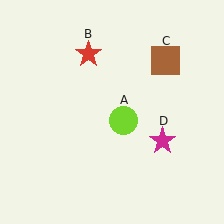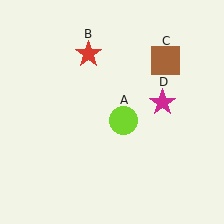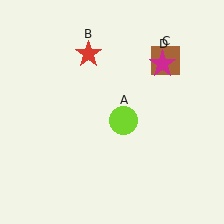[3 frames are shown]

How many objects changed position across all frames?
1 object changed position: magenta star (object D).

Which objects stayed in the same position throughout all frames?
Lime circle (object A) and red star (object B) and brown square (object C) remained stationary.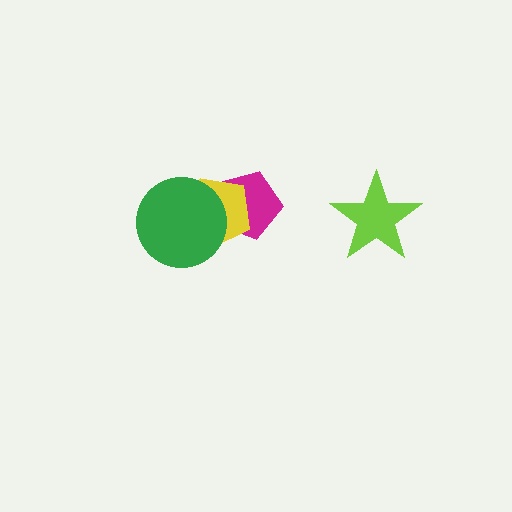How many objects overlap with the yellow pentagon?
2 objects overlap with the yellow pentagon.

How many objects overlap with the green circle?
2 objects overlap with the green circle.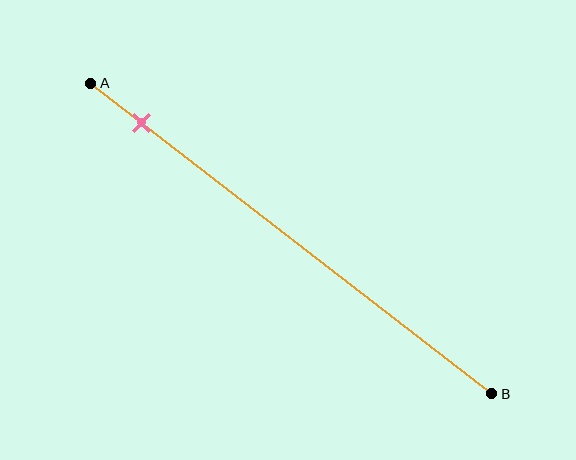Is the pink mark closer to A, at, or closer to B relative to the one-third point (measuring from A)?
The pink mark is closer to point A than the one-third point of segment AB.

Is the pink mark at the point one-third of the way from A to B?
No, the mark is at about 15% from A, not at the 33% one-third point.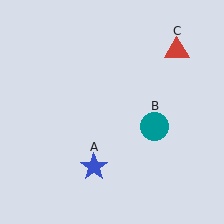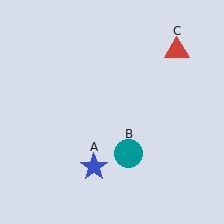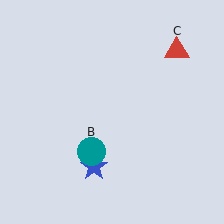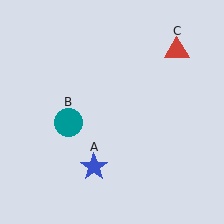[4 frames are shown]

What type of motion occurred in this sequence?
The teal circle (object B) rotated clockwise around the center of the scene.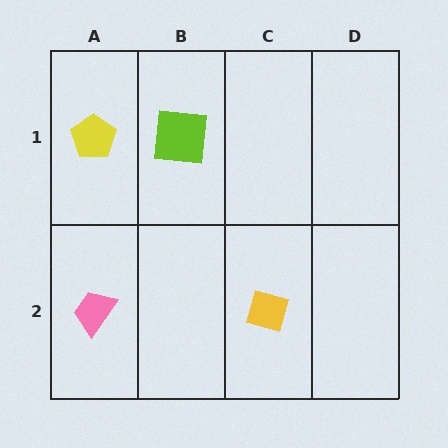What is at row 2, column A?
A pink trapezoid.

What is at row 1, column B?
A lime square.